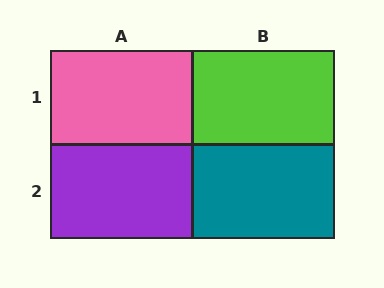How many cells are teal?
1 cell is teal.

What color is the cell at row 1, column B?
Lime.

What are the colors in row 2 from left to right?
Purple, teal.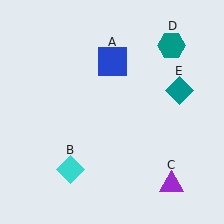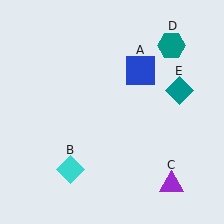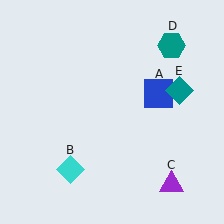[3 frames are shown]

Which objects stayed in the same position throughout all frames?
Cyan diamond (object B) and purple triangle (object C) and teal hexagon (object D) and teal diamond (object E) remained stationary.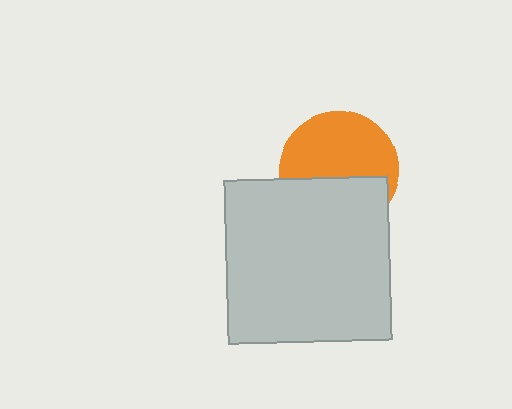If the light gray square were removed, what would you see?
You would see the complete orange circle.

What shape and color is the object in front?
The object in front is a light gray square.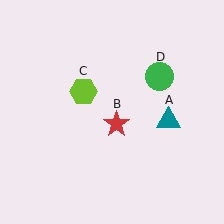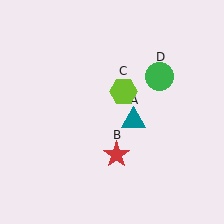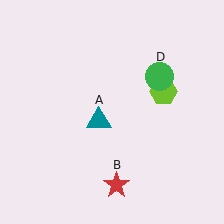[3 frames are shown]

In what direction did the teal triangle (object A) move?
The teal triangle (object A) moved left.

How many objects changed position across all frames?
3 objects changed position: teal triangle (object A), red star (object B), lime hexagon (object C).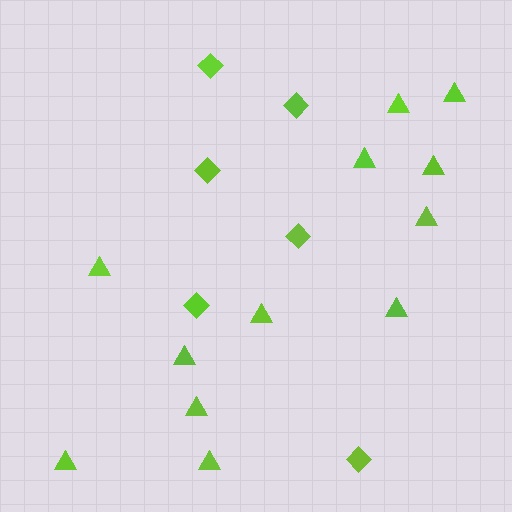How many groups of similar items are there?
There are 2 groups: one group of diamonds (6) and one group of triangles (12).